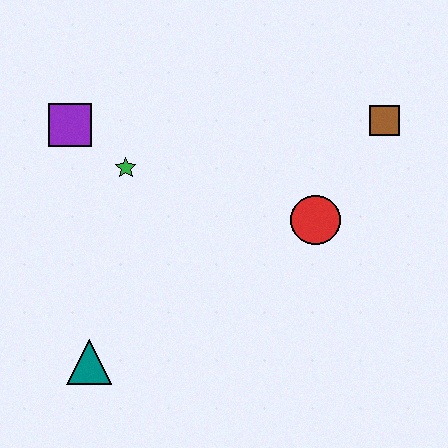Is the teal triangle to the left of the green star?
Yes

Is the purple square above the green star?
Yes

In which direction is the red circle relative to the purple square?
The red circle is to the right of the purple square.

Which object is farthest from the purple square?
The brown square is farthest from the purple square.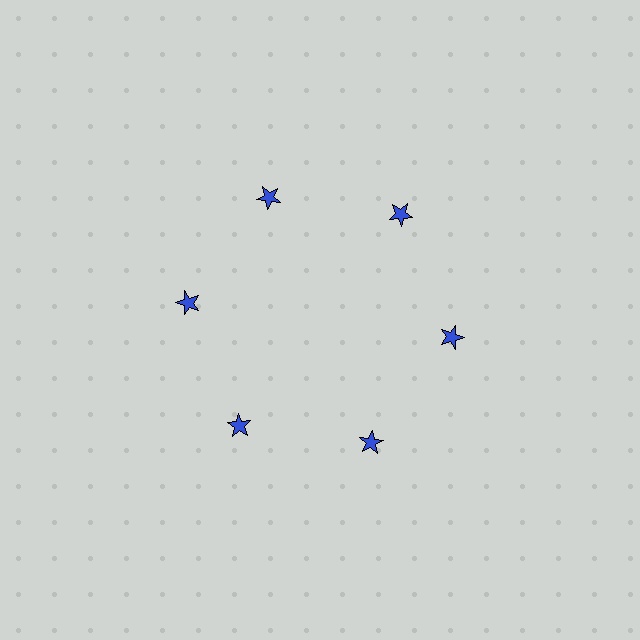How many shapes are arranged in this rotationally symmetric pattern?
There are 6 shapes, arranged in 6 groups of 1.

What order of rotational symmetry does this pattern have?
This pattern has 6-fold rotational symmetry.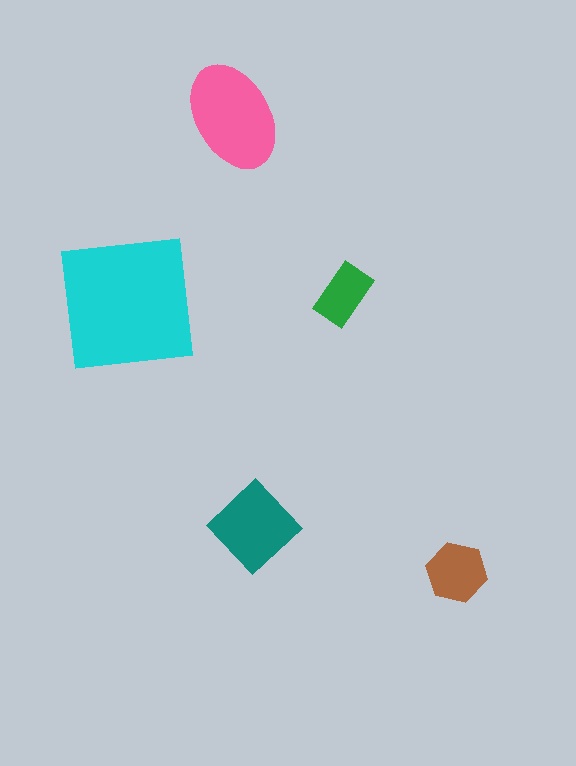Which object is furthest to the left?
The cyan square is leftmost.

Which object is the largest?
The cyan square.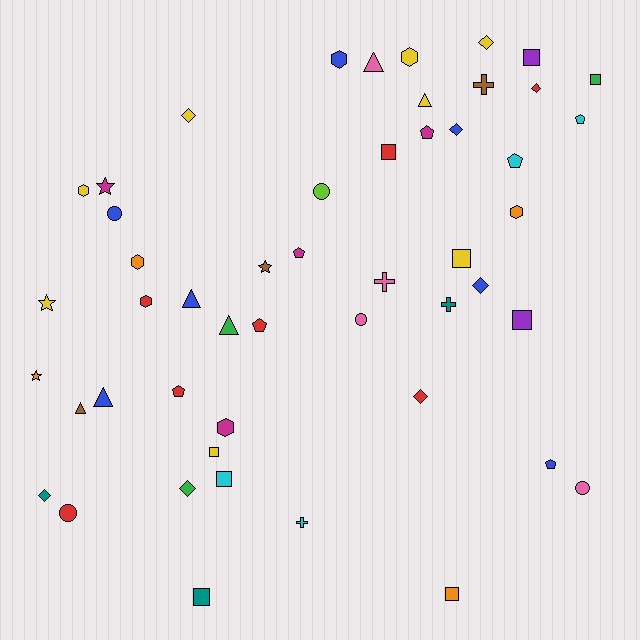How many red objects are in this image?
There are 7 red objects.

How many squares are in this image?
There are 9 squares.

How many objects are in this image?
There are 50 objects.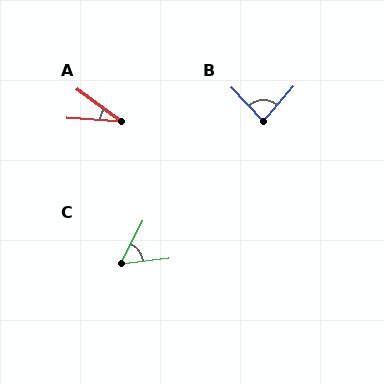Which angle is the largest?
B, at approximately 84 degrees.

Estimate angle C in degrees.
Approximately 56 degrees.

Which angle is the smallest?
A, at approximately 32 degrees.